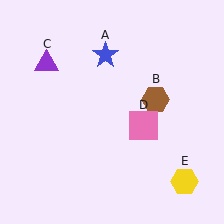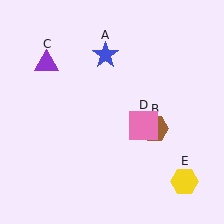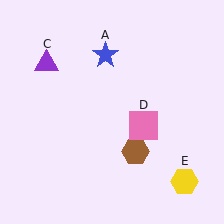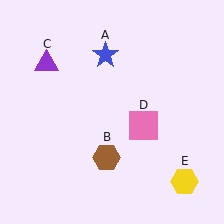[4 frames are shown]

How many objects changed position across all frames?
1 object changed position: brown hexagon (object B).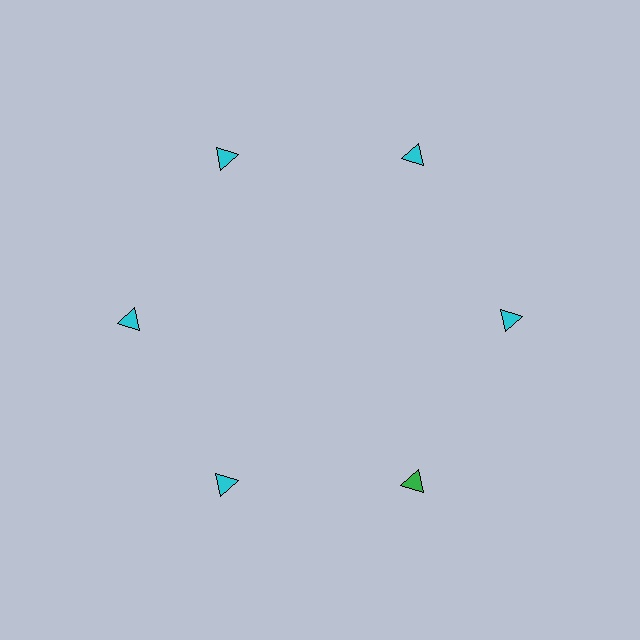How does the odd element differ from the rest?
It has a different color: green instead of cyan.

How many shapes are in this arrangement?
There are 6 shapes arranged in a ring pattern.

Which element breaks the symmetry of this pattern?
The green triangle at roughly the 5 o'clock position breaks the symmetry. All other shapes are cyan triangles.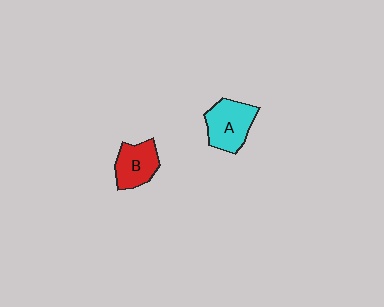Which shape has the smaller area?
Shape B (red).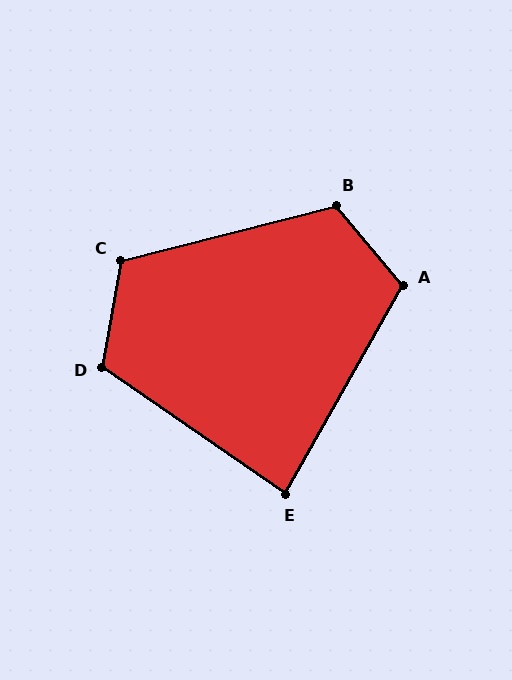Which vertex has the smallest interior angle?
E, at approximately 85 degrees.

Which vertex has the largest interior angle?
B, at approximately 115 degrees.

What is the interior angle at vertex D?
Approximately 114 degrees (obtuse).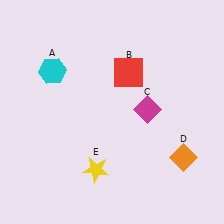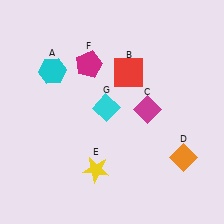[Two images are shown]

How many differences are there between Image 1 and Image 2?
There are 2 differences between the two images.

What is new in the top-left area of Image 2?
A magenta pentagon (F) was added in the top-left area of Image 2.